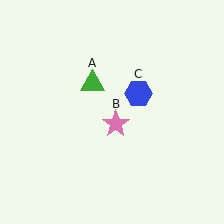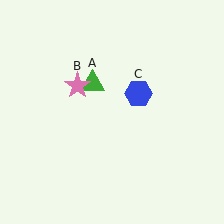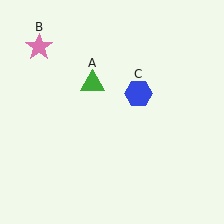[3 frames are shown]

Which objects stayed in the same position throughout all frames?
Green triangle (object A) and blue hexagon (object C) remained stationary.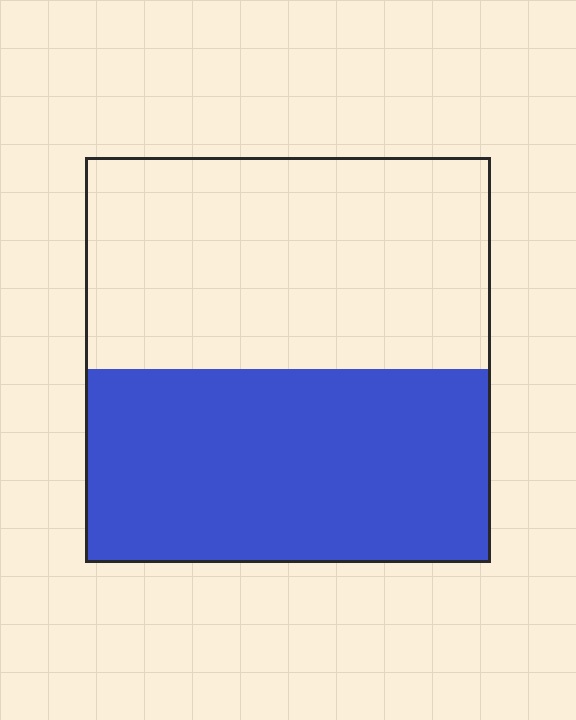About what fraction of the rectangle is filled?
About one half (1/2).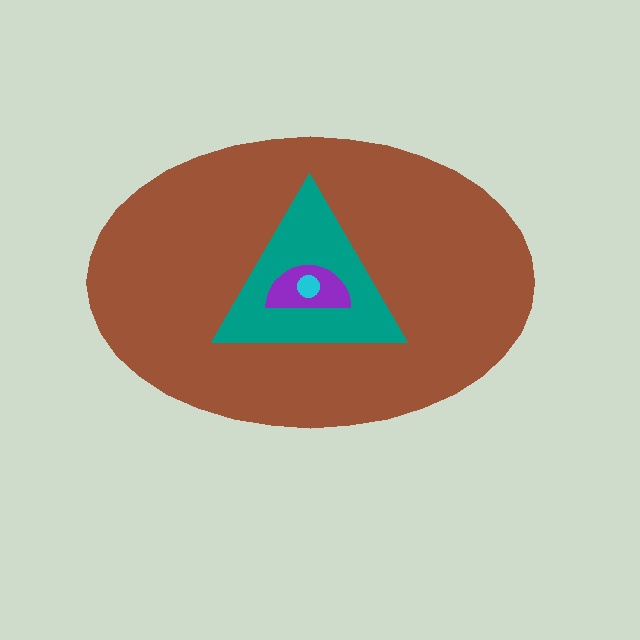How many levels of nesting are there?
4.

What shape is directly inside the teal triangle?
The purple semicircle.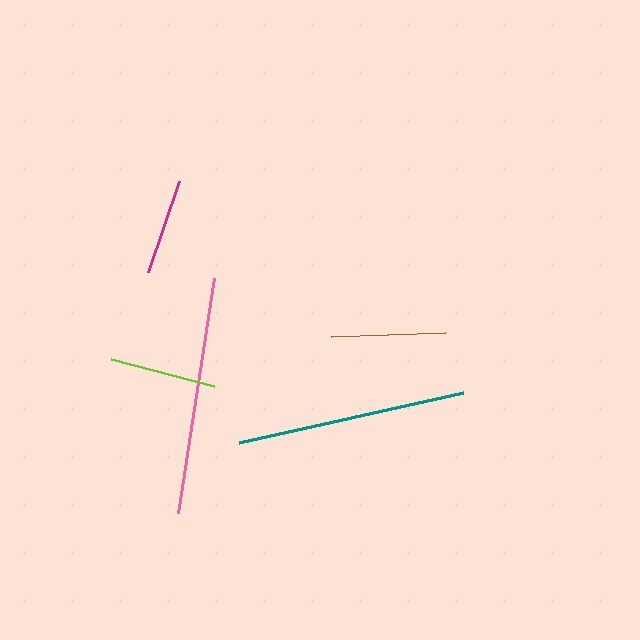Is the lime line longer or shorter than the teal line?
The teal line is longer than the lime line.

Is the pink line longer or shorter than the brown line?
The pink line is longer than the brown line.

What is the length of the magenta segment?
The magenta segment is approximately 96 pixels long.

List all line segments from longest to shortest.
From longest to shortest: pink, teal, brown, lime, magenta.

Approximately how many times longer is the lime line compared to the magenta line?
The lime line is approximately 1.1 times the length of the magenta line.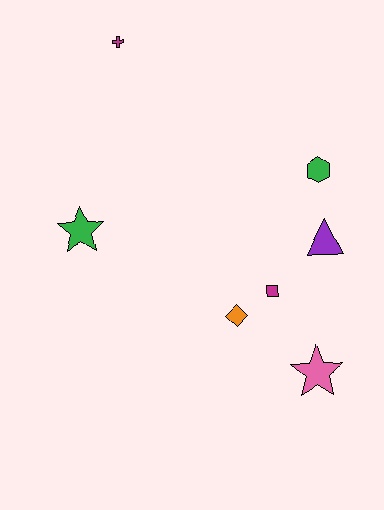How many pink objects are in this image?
There is 1 pink object.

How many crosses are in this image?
There is 1 cross.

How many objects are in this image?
There are 7 objects.